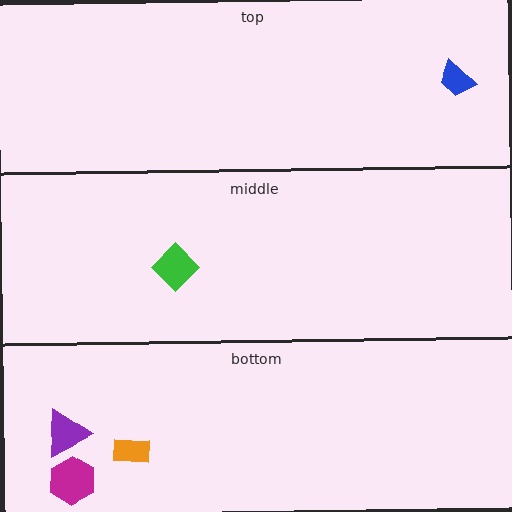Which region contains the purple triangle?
The bottom region.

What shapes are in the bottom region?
The magenta hexagon, the orange rectangle, the purple triangle.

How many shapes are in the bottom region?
3.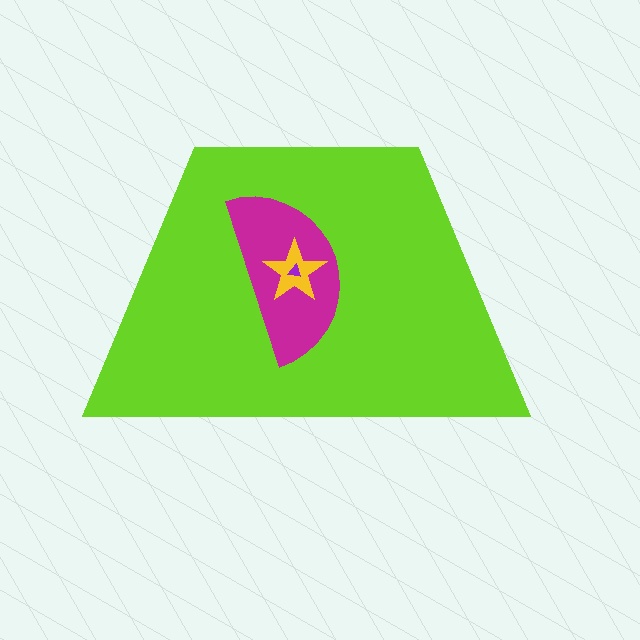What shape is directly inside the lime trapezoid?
The magenta semicircle.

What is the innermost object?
The purple triangle.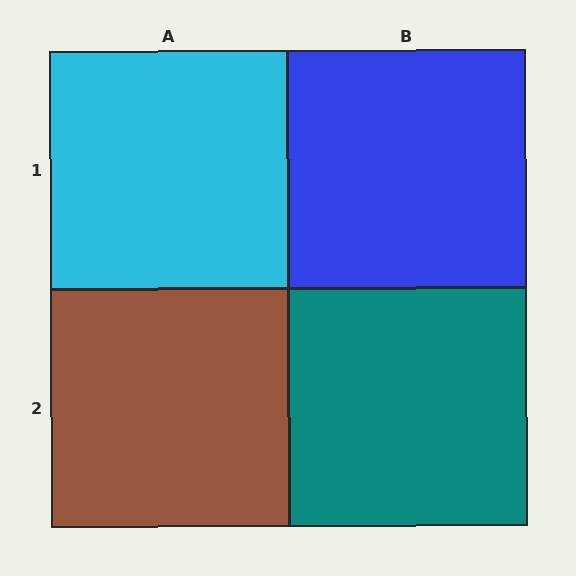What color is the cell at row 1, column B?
Blue.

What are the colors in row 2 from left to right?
Brown, teal.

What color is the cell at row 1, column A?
Cyan.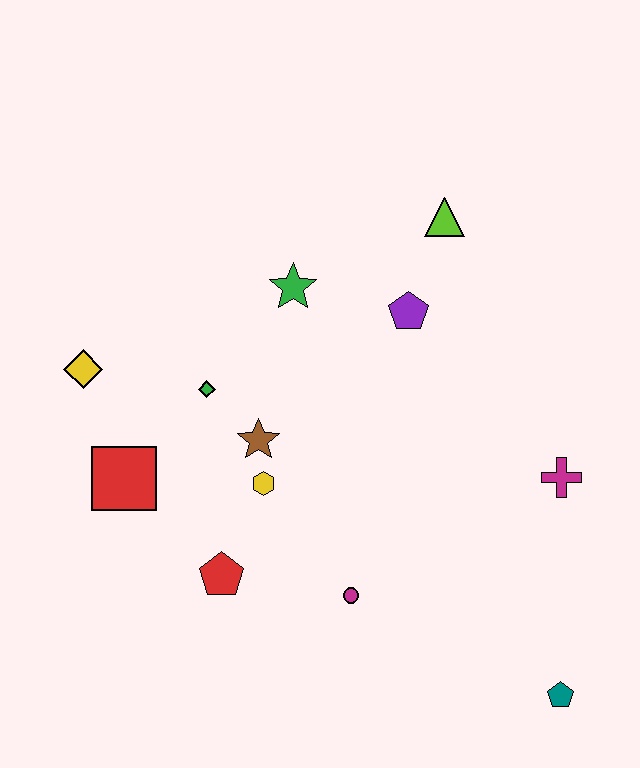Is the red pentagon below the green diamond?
Yes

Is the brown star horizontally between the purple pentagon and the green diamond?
Yes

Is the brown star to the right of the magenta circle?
No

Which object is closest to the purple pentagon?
The lime triangle is closest to the purple pentagon.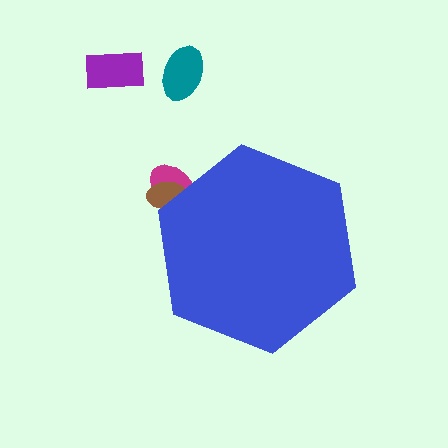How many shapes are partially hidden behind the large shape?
2 shapes are partially hidden.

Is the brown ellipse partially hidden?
Yes, the brown ellipse is partially hidden behind the blue hexagon.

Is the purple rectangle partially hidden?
No, the purple rectangle is fully visible.